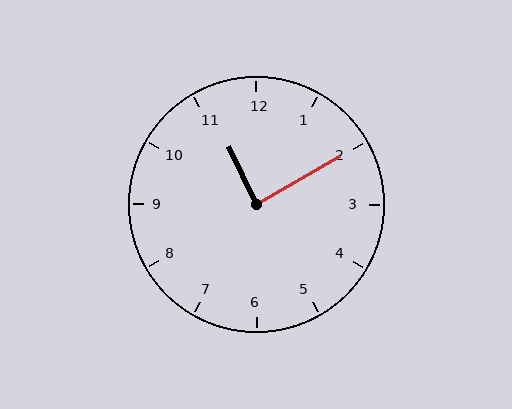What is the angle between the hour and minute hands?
Approximately 85 degrees.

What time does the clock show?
11:10.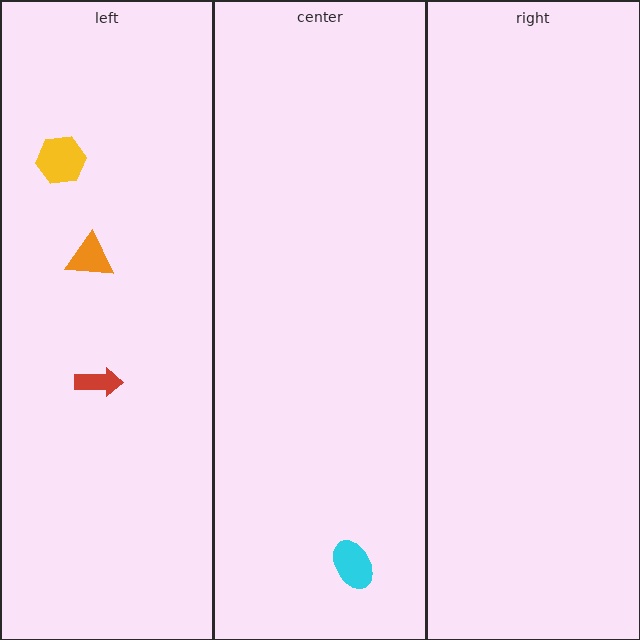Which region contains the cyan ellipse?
The center region.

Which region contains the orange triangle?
The left region.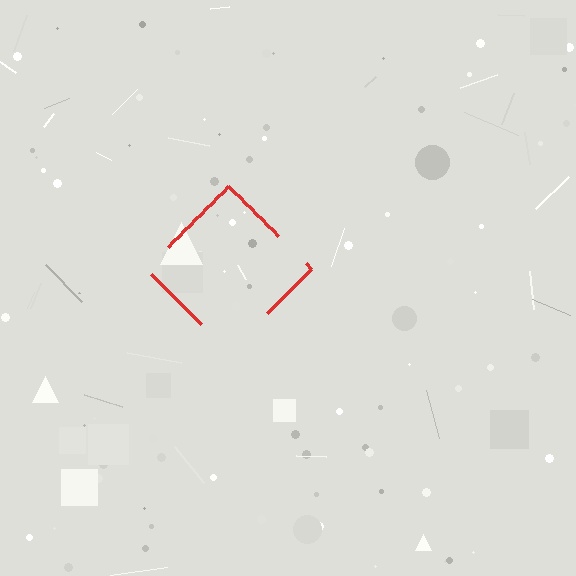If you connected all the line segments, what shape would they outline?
They would outline a diamond.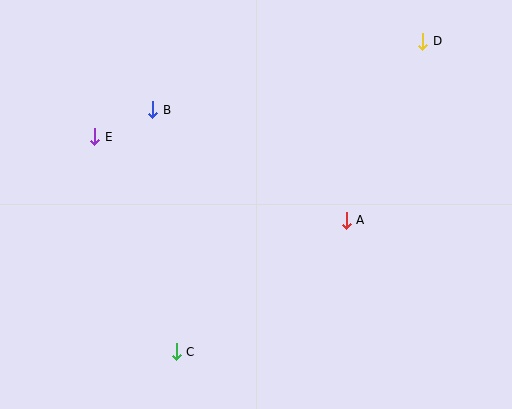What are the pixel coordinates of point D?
Point D is at (423, 41).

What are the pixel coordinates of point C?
Point C is at (176, 352).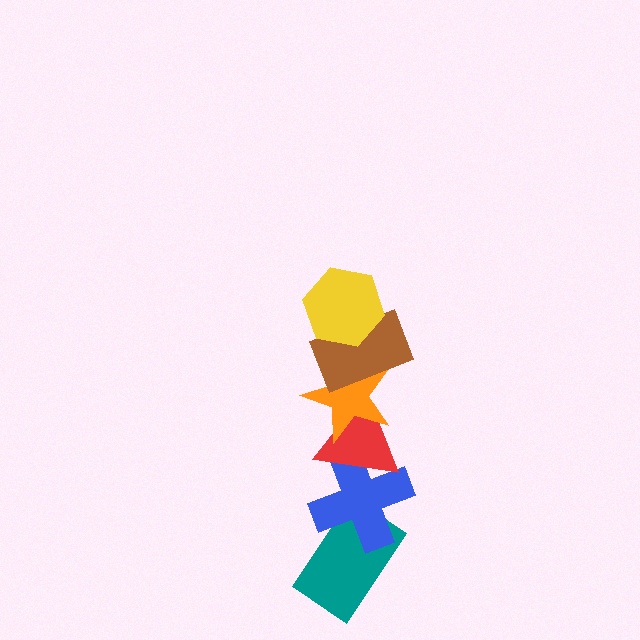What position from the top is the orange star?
The orange star is 3rd from the top.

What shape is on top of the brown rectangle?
The yellow hexagon is on top of the brown rectangle.